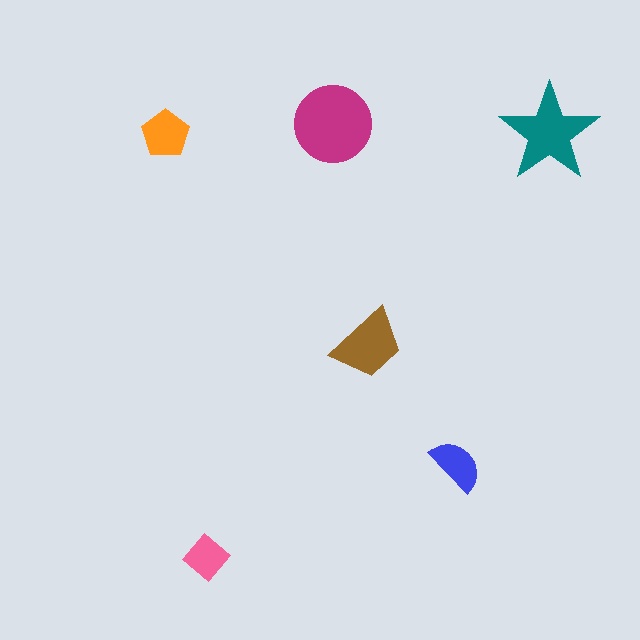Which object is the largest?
The magenta circle.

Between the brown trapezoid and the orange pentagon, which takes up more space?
The brown trapezoid.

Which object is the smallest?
The pink diamond.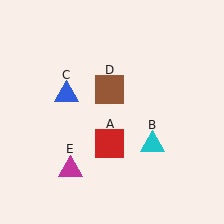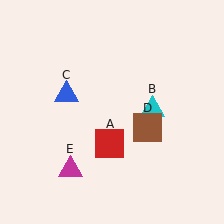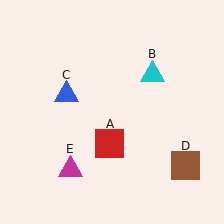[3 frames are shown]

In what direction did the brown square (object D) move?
The brown square (object D) moved down and to the right.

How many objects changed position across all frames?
2 objects changed position: cyan triangle (object B), brown square (object D).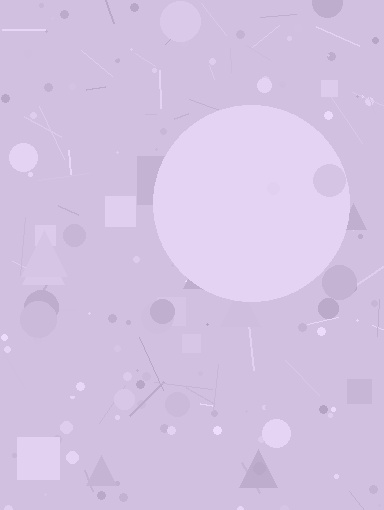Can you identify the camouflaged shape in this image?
The camouflaged shape is a circle.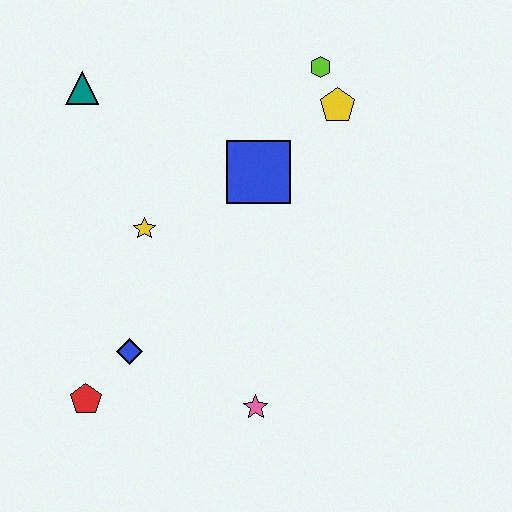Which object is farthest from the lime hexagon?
The red pentagon is farthest from the lime hexagon.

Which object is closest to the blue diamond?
The red pentagon is closest to the blue diamond.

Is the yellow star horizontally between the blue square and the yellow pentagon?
No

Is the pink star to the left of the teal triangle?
No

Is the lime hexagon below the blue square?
No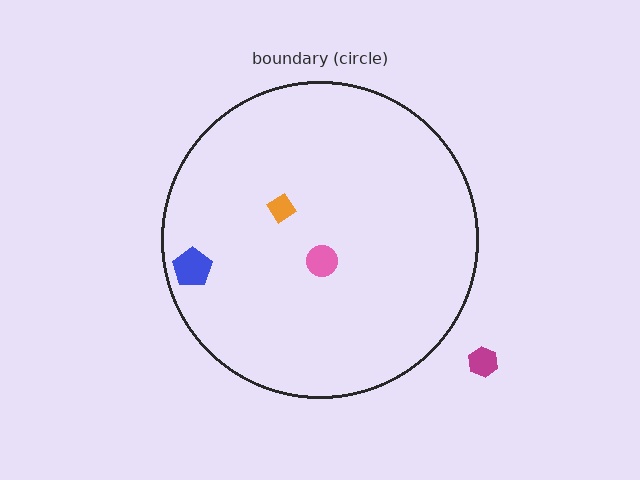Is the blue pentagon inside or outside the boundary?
Inside.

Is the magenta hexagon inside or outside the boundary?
Outside.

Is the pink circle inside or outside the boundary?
Inside.